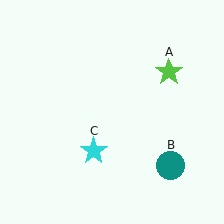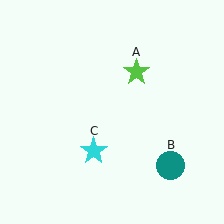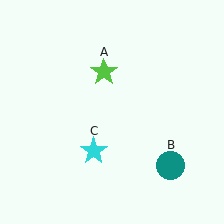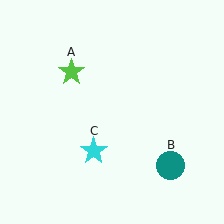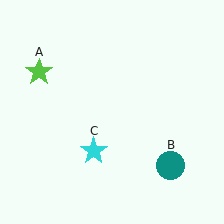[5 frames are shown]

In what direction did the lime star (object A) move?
The lime star (object A) moved left.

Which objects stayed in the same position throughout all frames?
Teal circle (object B) and cyan star (object C) remained stationary.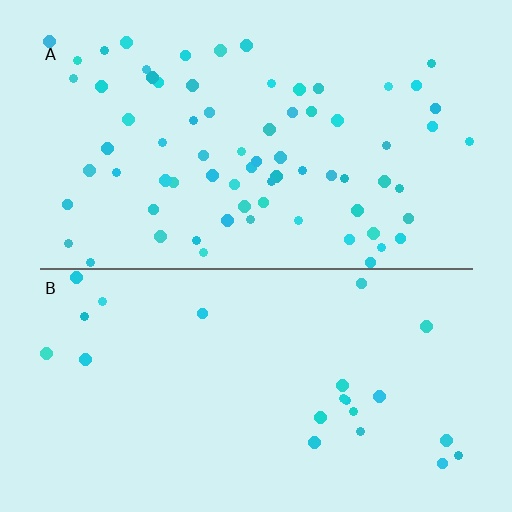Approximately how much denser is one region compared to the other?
Approximately 3.3× — region A over region B.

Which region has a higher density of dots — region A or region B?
A (the top).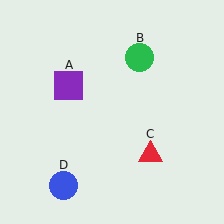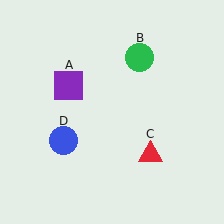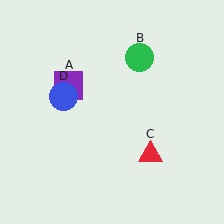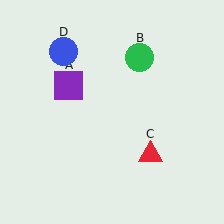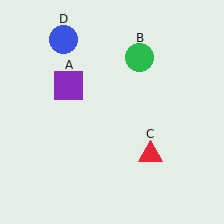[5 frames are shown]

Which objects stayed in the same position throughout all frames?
Purple square (object A) and green circle (object B) and red triangle (object C) remained stationary.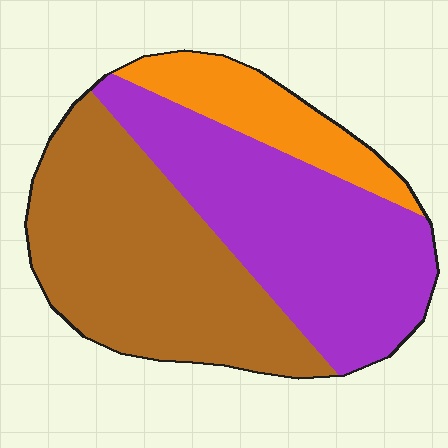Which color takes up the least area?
Orange, at roughly 15%.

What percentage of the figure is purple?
Purple takes up about two fifths (2/5) of the figure.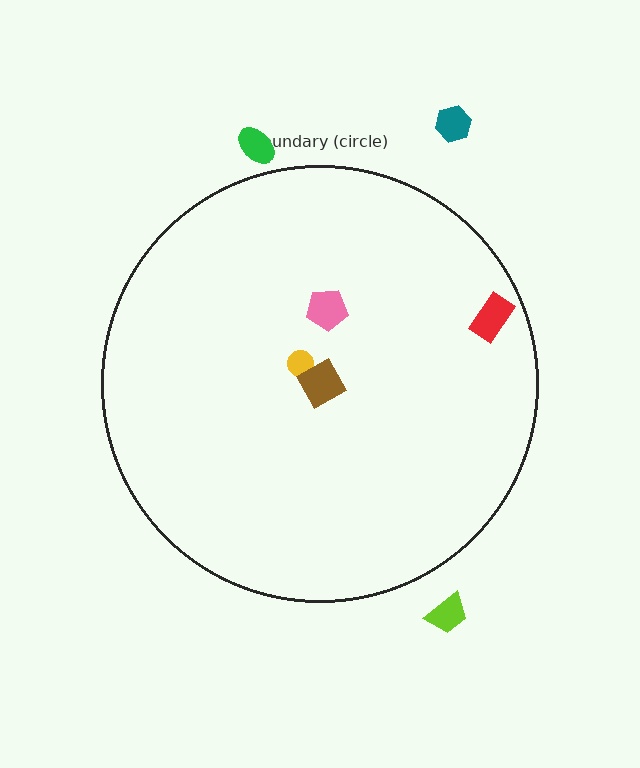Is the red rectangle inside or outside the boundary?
Inside.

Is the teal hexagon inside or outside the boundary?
Outside.